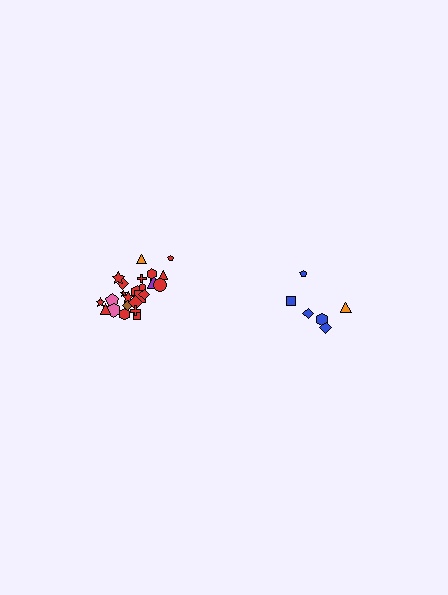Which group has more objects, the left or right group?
The left group.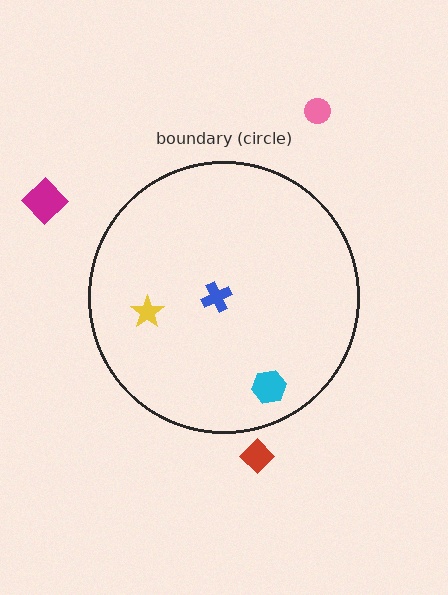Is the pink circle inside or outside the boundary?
Outside.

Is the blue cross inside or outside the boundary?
Inside.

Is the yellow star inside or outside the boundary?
Inside.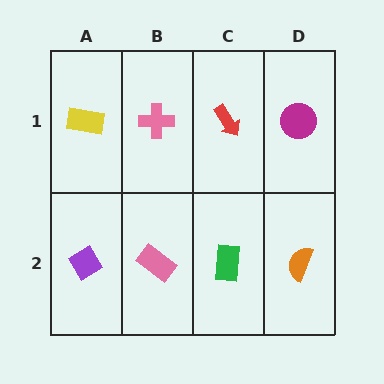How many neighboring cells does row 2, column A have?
2.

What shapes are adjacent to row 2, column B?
A pink cross (row 1, column B), a purple diamond (row 2, column A), a green rectangle (row 2, column C).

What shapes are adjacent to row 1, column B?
A pink rectangle (row 2, column B), a yellow rectangle (row 1, column A), a red arrow (row 1, column C).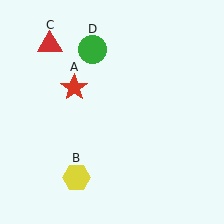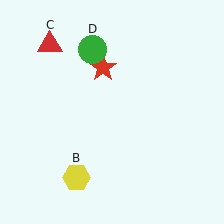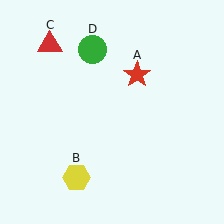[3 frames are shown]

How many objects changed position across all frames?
1 object changed position: red star (object A).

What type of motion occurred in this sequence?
The red star (object A) rotated clockwise around the center of the scene.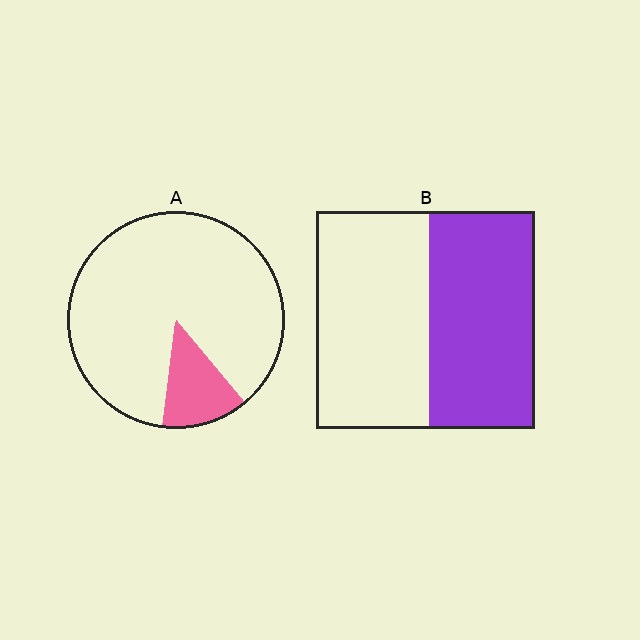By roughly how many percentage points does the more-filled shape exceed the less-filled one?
By roughly 35 percentage points (B over A).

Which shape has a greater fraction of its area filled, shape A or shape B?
Shape B.